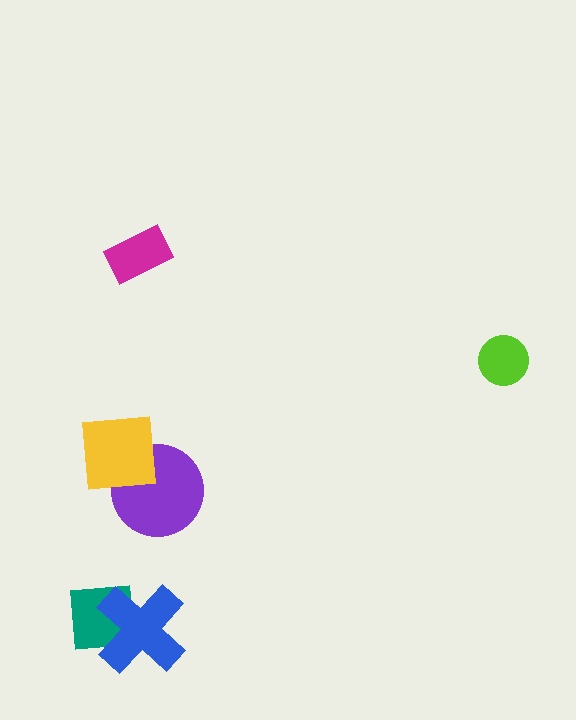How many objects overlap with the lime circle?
0 objects overlap with the lime circle.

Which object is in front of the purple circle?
The yellow square is in front of the purple circle.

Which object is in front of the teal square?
The blue cross is in front of the teal square.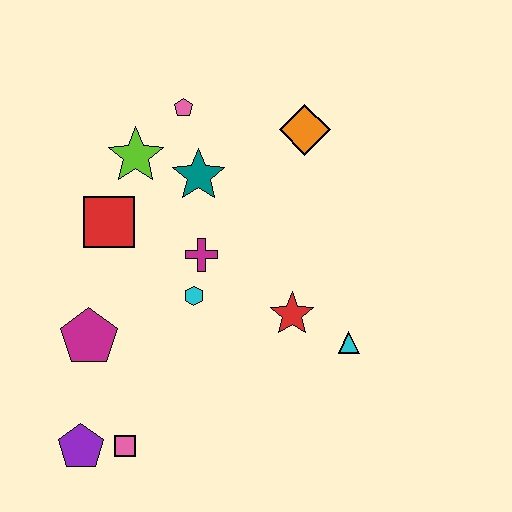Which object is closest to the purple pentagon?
The pink square is closest to the purple pentagon.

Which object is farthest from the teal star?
The purple pentagon is farthest from the teal star.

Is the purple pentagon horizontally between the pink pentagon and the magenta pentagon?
No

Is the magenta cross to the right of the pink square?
Yes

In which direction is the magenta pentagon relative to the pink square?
The magenta pentagon is above the pink square.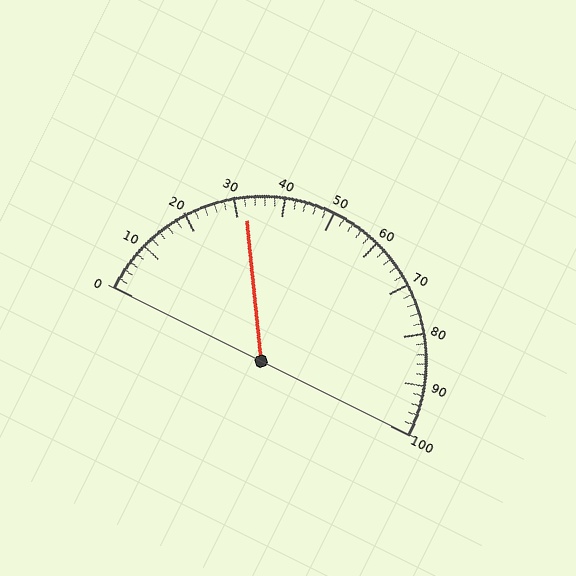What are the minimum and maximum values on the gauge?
The gauge ranges from 0 to 100.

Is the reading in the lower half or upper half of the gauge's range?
The reading is in the lower half of the range (0 to 100).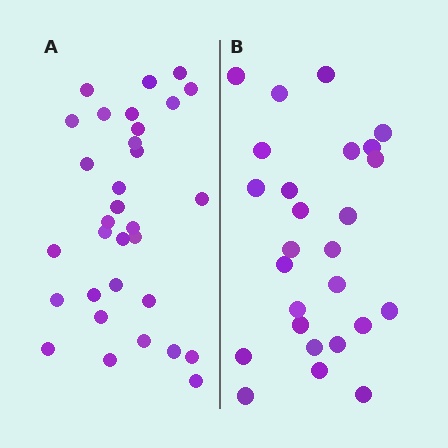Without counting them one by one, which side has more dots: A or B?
Region A (the left region) has more dots.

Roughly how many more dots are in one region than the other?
Region A has about 6 more dots than region B.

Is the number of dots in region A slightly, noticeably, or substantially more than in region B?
Region A has only slightly more — the two regions are fairly close. The ratio is roughly 1.2 to 1.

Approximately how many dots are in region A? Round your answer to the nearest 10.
About 30 dots. (The exact count is 32, which rounds to 30.)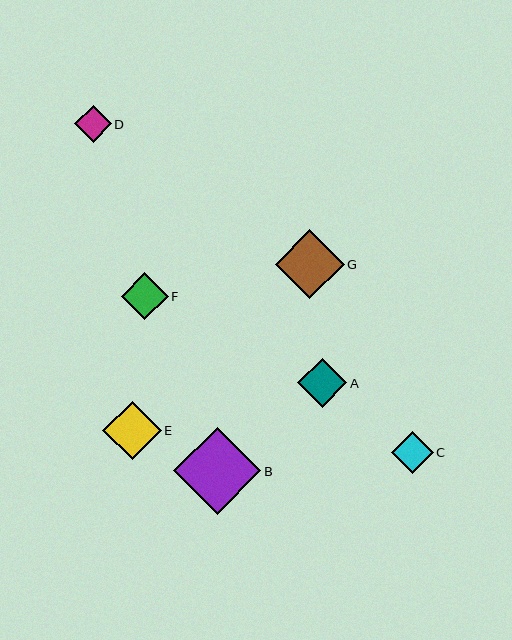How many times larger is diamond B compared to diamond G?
Diamond B is approximately 1.3 times the size of diamond G.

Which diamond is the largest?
Diamond B is the largest with a size of approximately 87 pixels.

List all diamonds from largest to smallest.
From largest to smallest: B, G, E, A, F, C, D.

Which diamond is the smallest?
Diamond D is the smallest with a size of approximately 37 pixels.